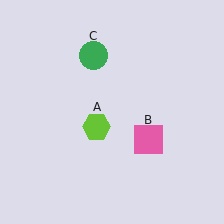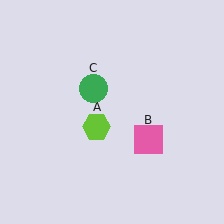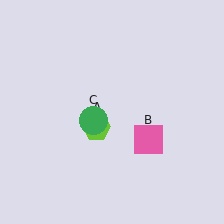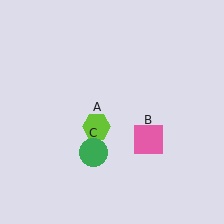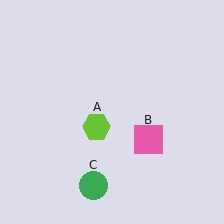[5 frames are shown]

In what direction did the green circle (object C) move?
The green circle (object C) moved down.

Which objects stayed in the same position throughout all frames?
Lime hexagon (object A) and pink square (object B) remained stationary.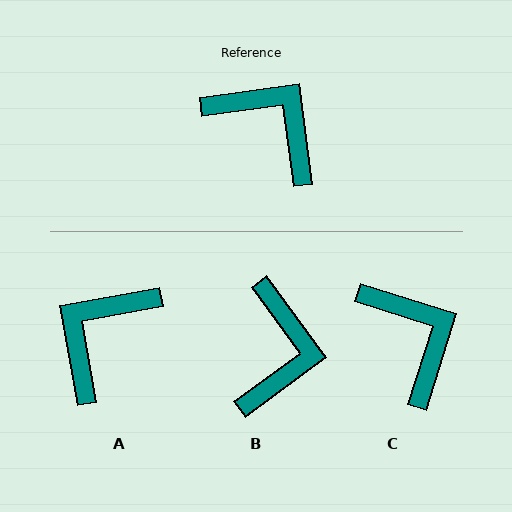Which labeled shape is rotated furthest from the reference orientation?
A, about 93 degrees away.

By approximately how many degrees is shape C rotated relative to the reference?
Approximately 25 degrees clockwise.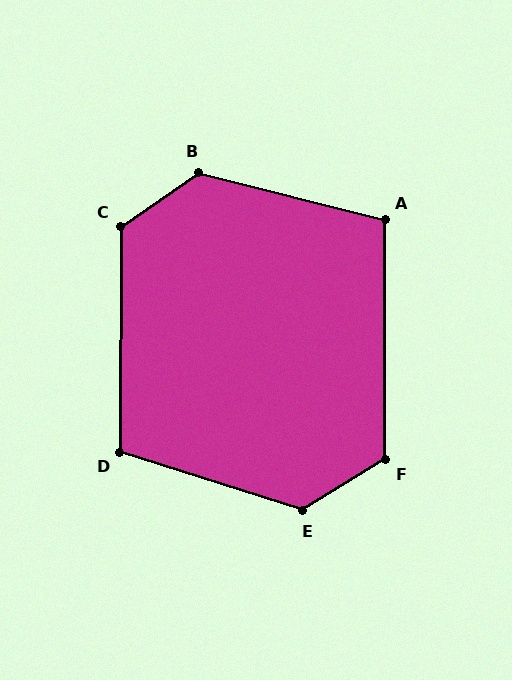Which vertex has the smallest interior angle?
A, at approximately 104 degrees.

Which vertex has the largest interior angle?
B, at approximately 131 degrees.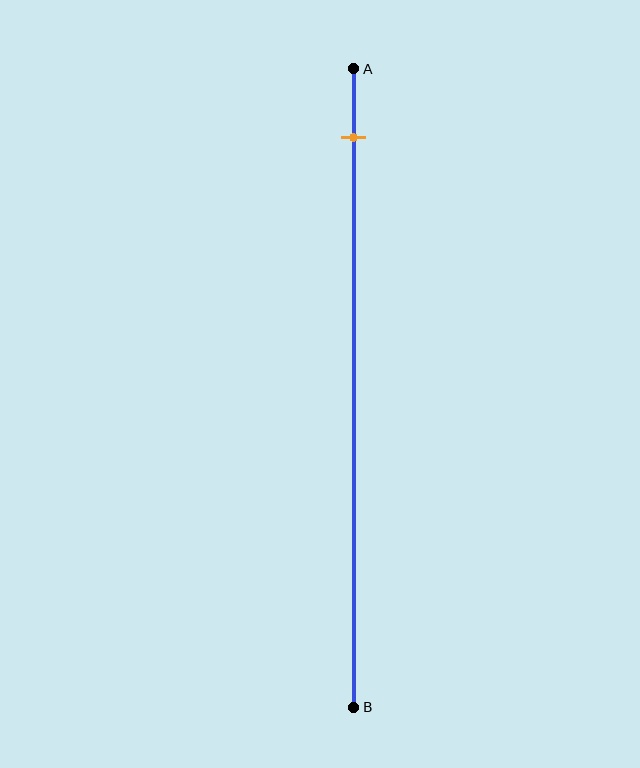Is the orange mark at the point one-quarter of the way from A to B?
No, the mark is at about 10% from A, not at the 25% one-quarter point.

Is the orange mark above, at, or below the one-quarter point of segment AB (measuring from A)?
The orange mark is above the one-quarter point of segment AB.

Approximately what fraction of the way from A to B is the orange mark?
The orange mark is approximately 10% of the way from A to B.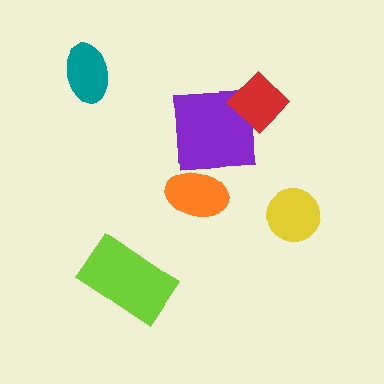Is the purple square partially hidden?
Yes, it is partially covered by another shape.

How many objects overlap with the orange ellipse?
0 objects overlap with the orange ellipse.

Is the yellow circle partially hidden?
No, no other shape covers it.